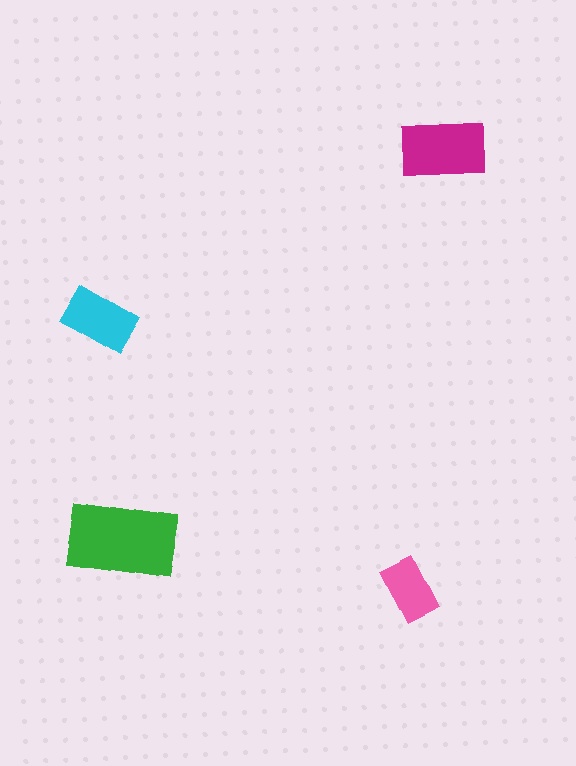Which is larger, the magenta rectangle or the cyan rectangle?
The magenta one.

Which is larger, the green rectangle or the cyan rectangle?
The green one.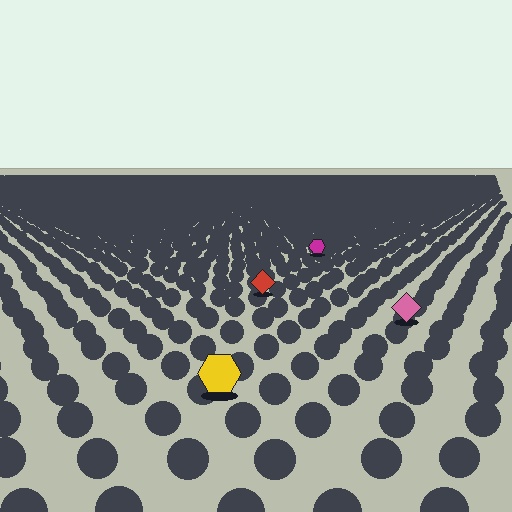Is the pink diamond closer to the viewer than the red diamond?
Yes. The pink diamond is closer — you can tell from the texture gradient: the ground texture is coarser near it.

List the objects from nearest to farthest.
From nearest to farthest: the yellow hexagon, the pink diamond, the red diamond, the magenta hexagon.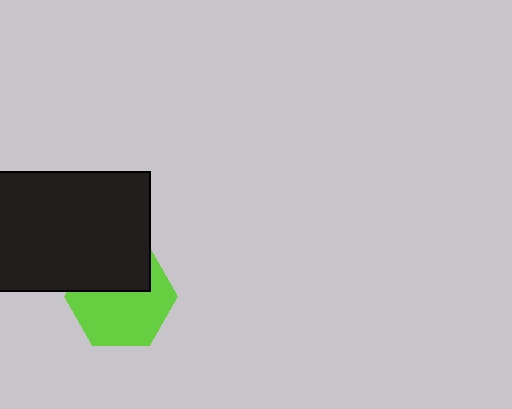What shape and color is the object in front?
The object in front is a black rectangle.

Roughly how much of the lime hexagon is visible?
About half of it is visible (roughly 62%).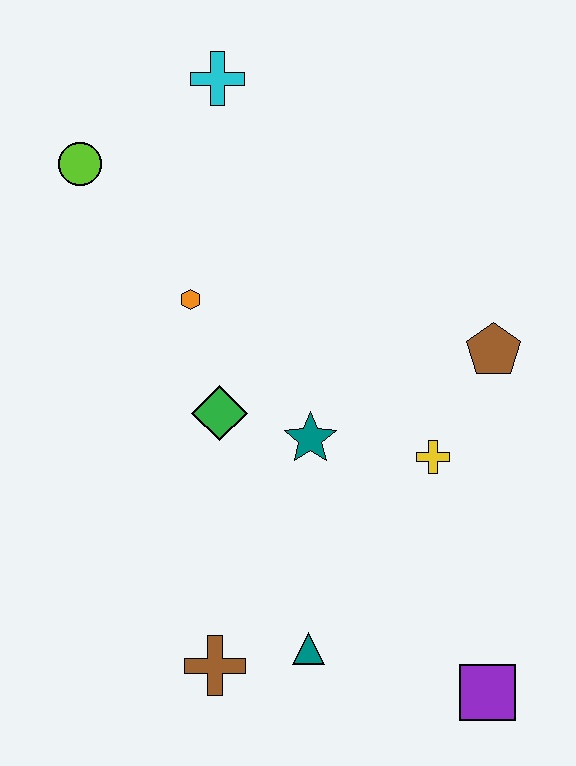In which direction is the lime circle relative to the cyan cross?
The lime circle is to the left of the cyan cross.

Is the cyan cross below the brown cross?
No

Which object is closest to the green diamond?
The teal star is closest to the green diamond.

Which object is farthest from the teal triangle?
The cyan cross is farthest from the teal triangle.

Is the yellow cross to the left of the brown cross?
No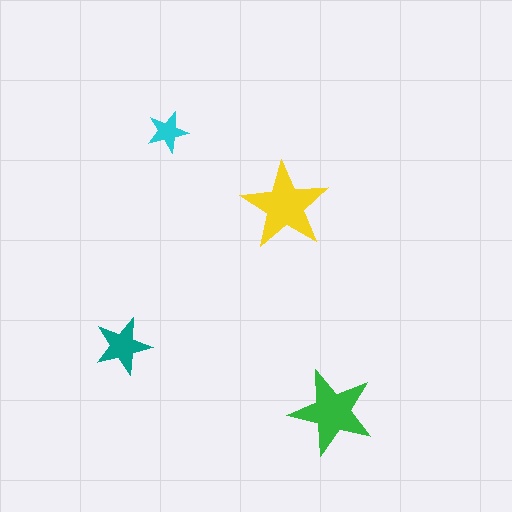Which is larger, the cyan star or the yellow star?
The yellow one.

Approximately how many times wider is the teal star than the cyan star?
About 1.5 times wider.